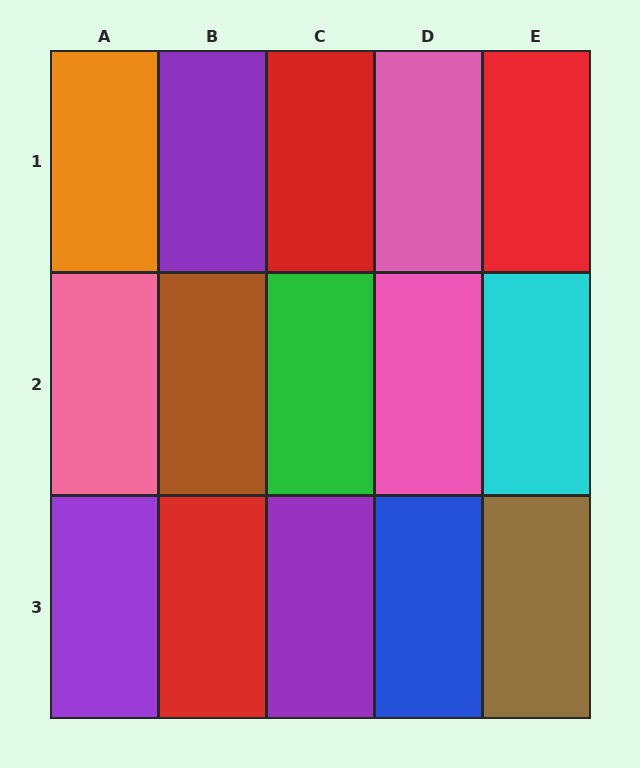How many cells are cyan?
1 cell is cyan.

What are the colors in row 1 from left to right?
Orange, purple, red, pink, red.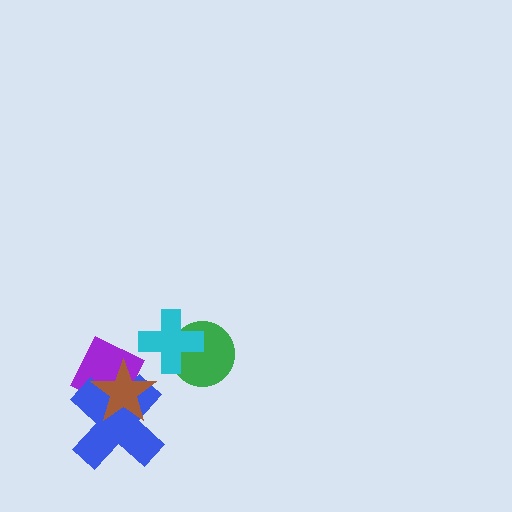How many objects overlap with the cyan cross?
1 object overlaps with the cyan cross.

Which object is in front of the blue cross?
The brown star is in front of the blue cross.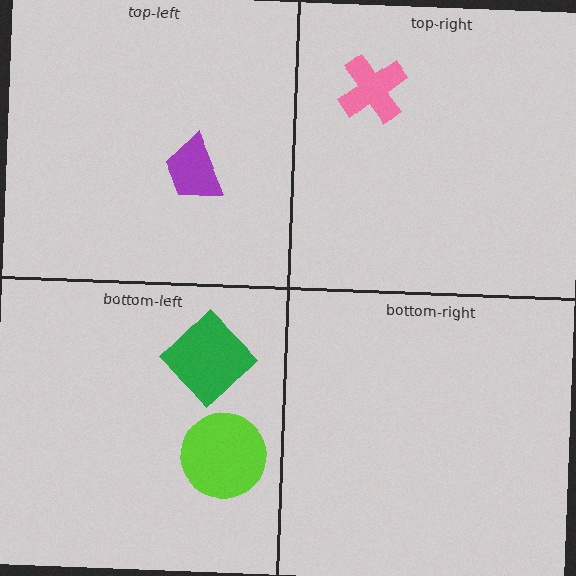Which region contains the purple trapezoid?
The top-left region.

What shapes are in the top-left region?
The purple trapezoid.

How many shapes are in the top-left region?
1.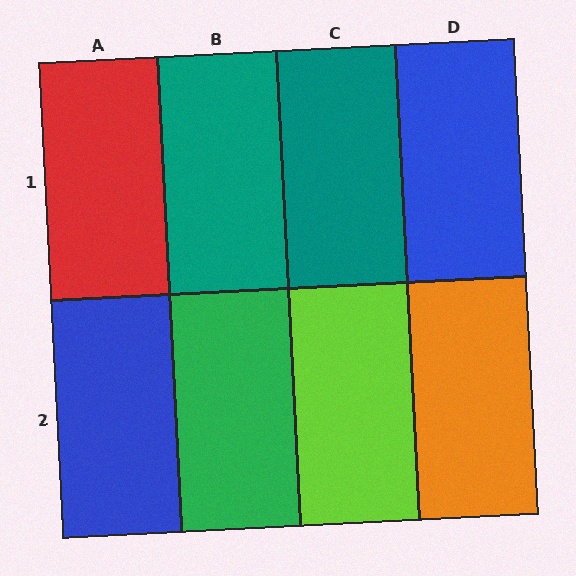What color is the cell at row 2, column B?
Green.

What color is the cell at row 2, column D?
Orange.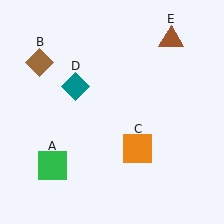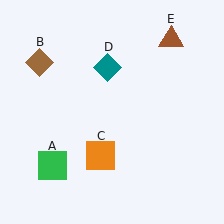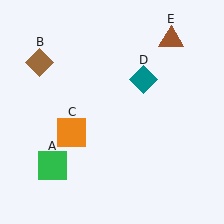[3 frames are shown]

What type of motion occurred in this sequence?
The orange square (object C), teal diamond (object D) rotated clockwise around the center of the scene.